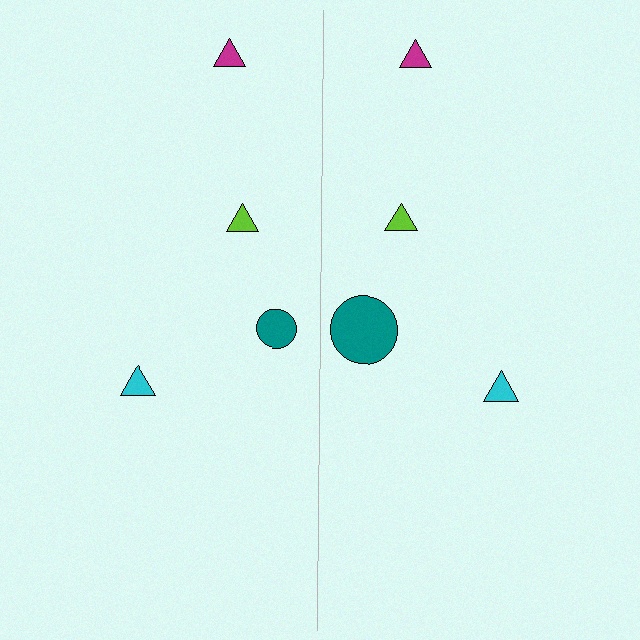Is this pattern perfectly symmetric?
No, the pattern is not perfectly symmetric. The teal circle on the right side has a different size than its mirror counterpart.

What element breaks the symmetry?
The teal circle on the right side has a different size than its mirror counterpart.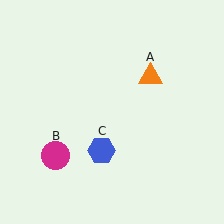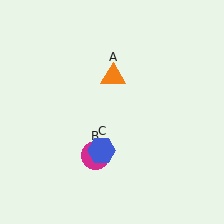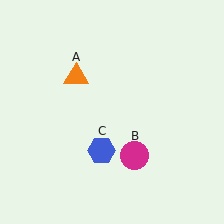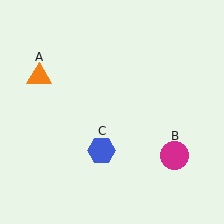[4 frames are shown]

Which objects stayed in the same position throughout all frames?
Blue hexagon (object C) remained stationary.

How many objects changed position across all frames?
2 objects changed position: orange triangle (object A), magenta circle (object B).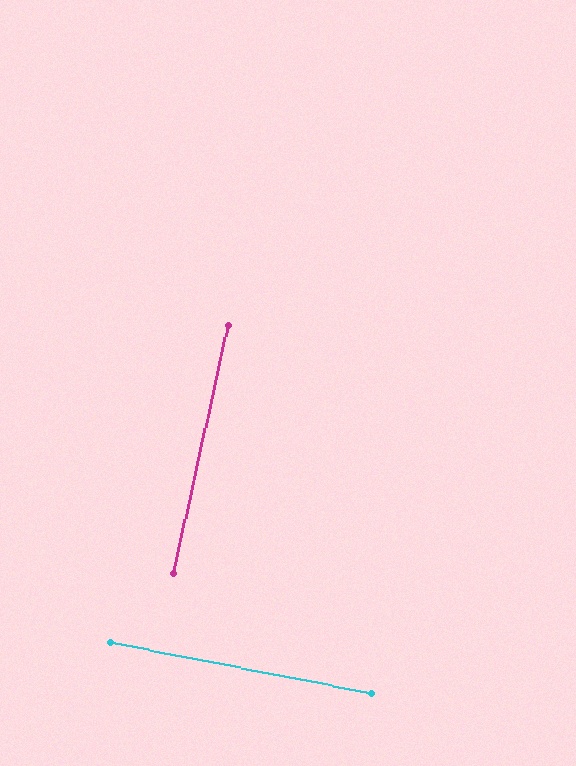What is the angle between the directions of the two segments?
Approximately 89 degrees.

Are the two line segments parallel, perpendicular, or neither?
Perpendicular — they meet at approximately 89°.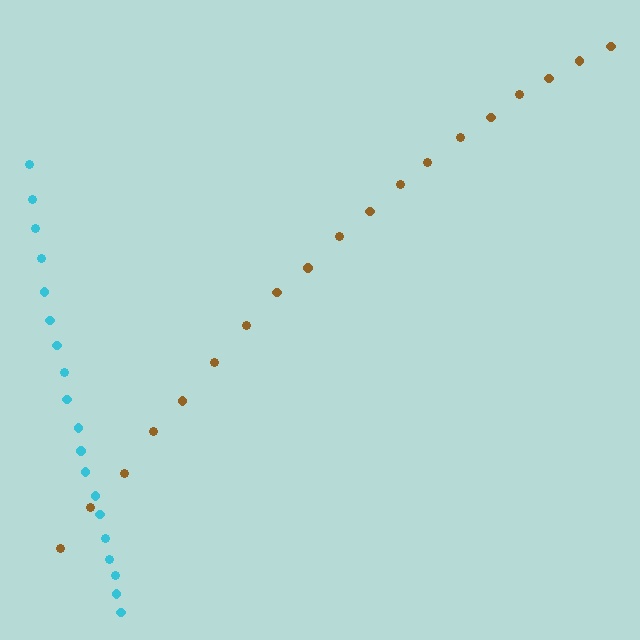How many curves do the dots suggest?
There are 2 distinct paths.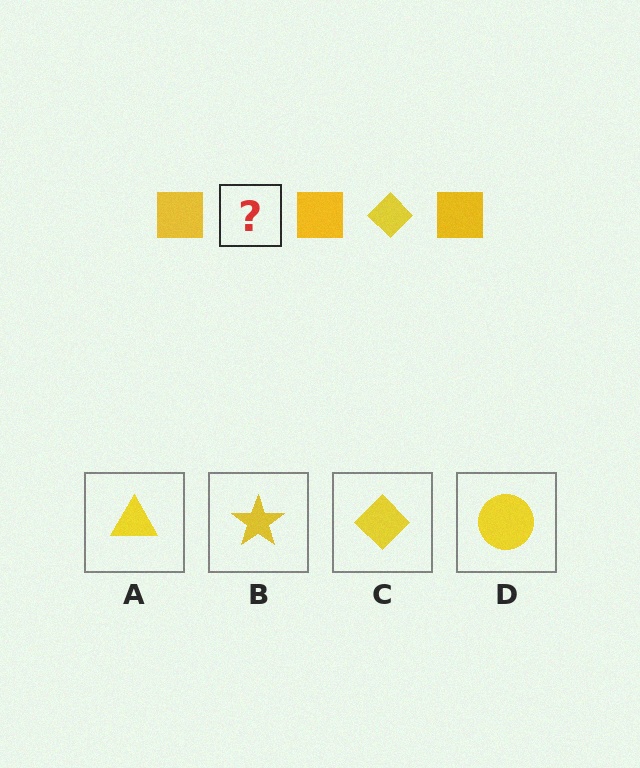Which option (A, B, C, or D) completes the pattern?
C.